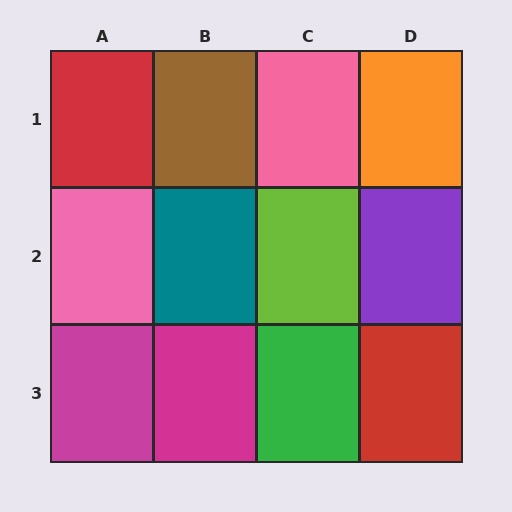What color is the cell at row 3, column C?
Green.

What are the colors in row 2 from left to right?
Pink, teal, lime, purple.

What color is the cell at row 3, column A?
Magenta.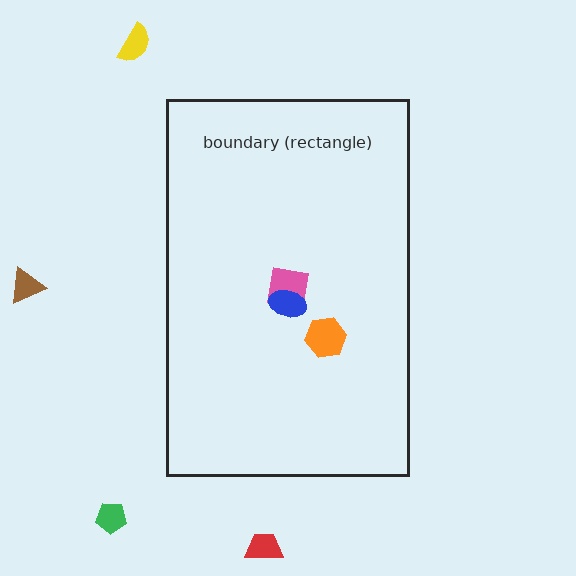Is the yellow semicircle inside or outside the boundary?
Outside.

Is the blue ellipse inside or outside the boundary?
Inside.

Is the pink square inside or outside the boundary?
Inside.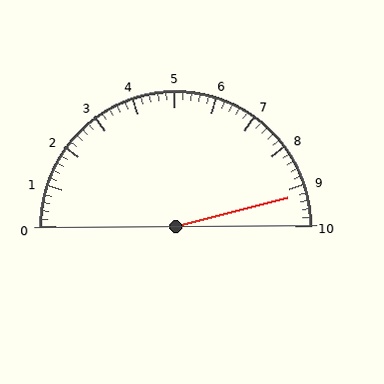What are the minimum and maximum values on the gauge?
The gauge ranges from 0 to 10.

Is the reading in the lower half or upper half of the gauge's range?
The reading is in the upper half of the range (0 to 10).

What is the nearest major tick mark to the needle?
The nearest major tick mark is 9.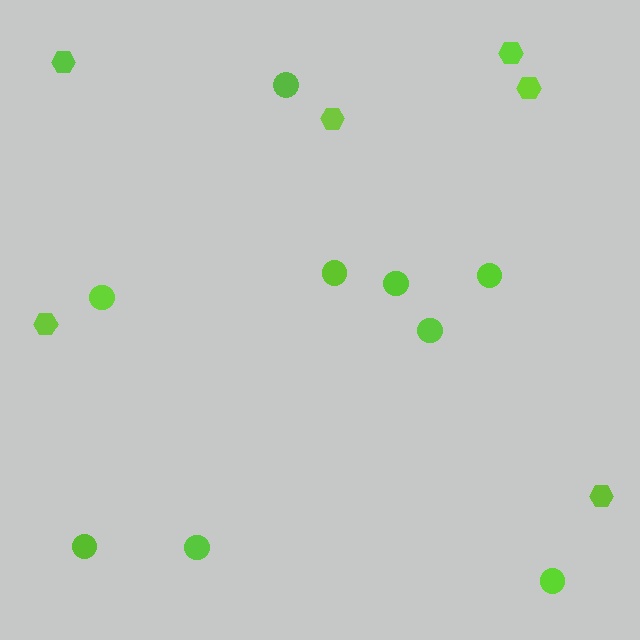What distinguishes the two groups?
There are 2 groups: one group of circles (9) and one group of hexagons (6).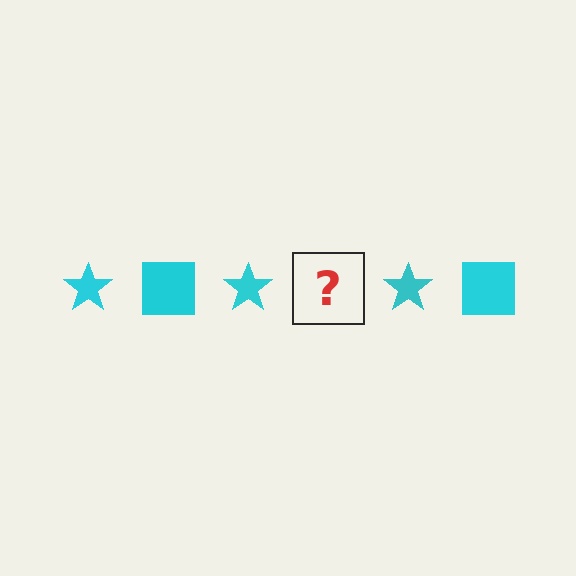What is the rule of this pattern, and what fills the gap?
The rule is that the pattern cycles through star, square shapes in cyan. The gap should be filled with a cyan square.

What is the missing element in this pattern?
The missing element is a cyan square.